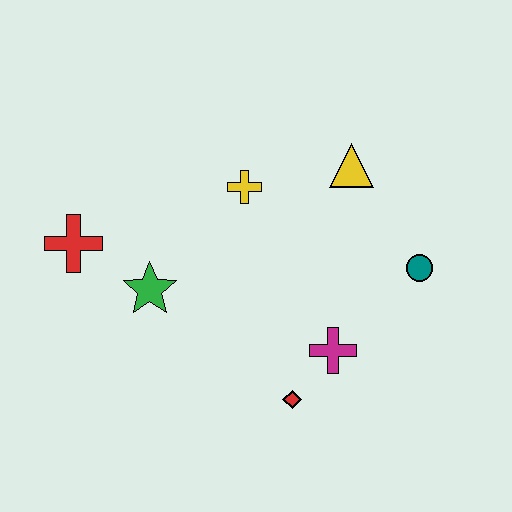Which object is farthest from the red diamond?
The red cross is farthest from the red diamond.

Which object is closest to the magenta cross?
The red diamond is closest to the magenta cross.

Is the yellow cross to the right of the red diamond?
No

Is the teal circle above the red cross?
No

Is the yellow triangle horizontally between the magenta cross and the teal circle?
Yes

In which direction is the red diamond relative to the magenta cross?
The red diamond is below the magenta cross.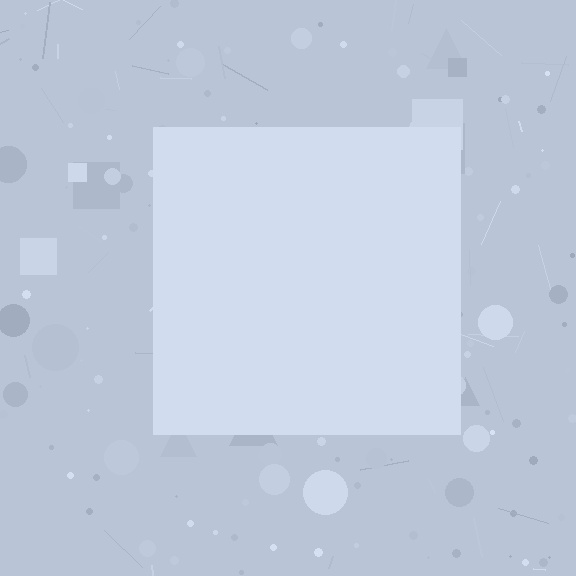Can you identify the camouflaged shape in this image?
The camouflaged shape is a square.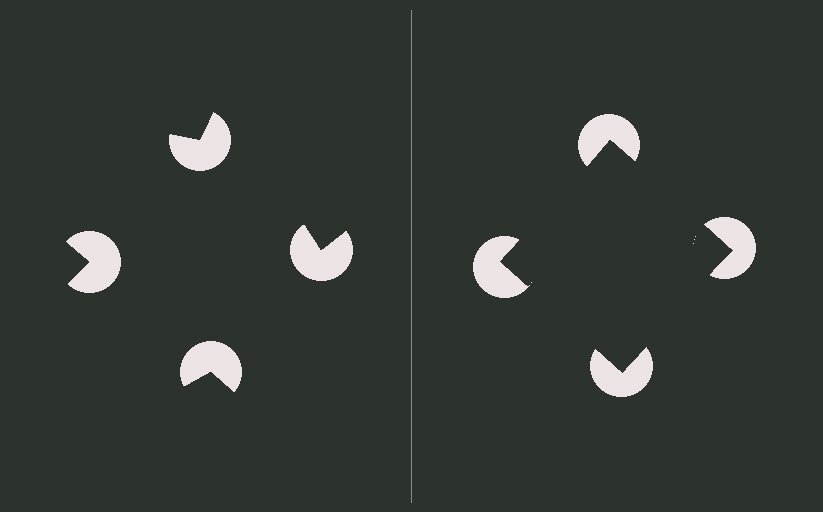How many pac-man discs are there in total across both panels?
8 — 4 on each side.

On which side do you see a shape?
An illusory square appears on the right side. On the left side the wedge cuts are rotated, so no coherent shape forms.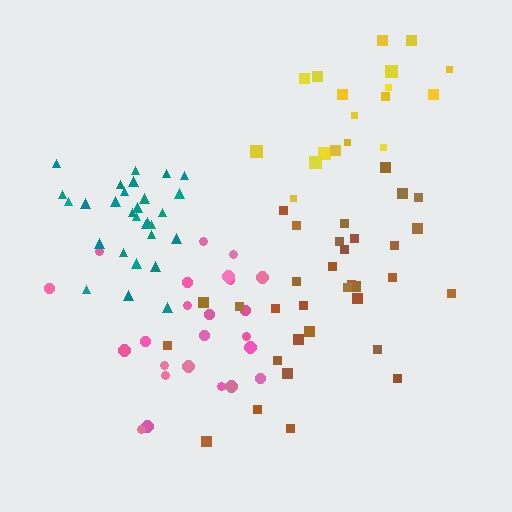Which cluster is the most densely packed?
Teal.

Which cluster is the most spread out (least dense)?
Yellow.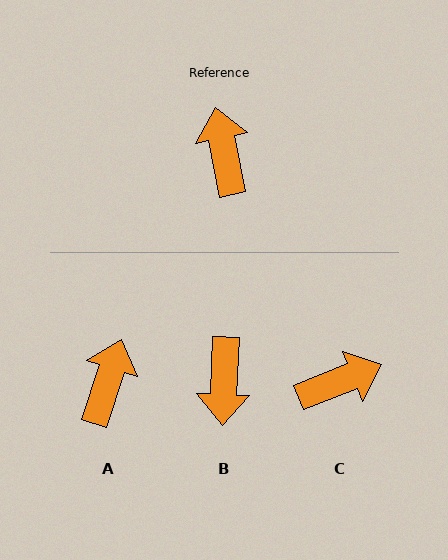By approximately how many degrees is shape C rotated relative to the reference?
Approximately 80 degrees clockwise.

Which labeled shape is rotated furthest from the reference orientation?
B, about 166 degrees away.